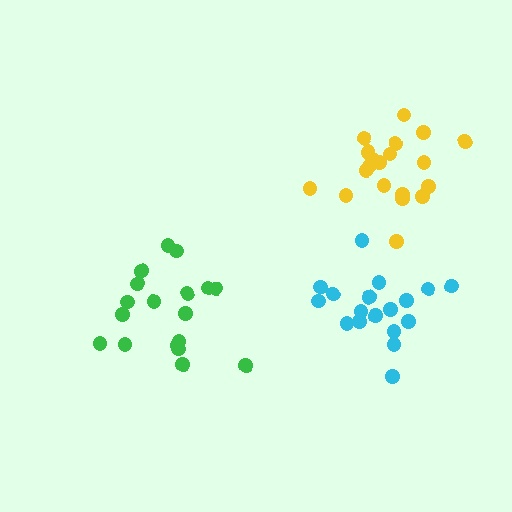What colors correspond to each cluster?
The clusters are colored: green, yellow, cyan.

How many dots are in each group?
Group 1: 18 dots, Group 2: 20 dots, Group 3: 18 dots (56 total).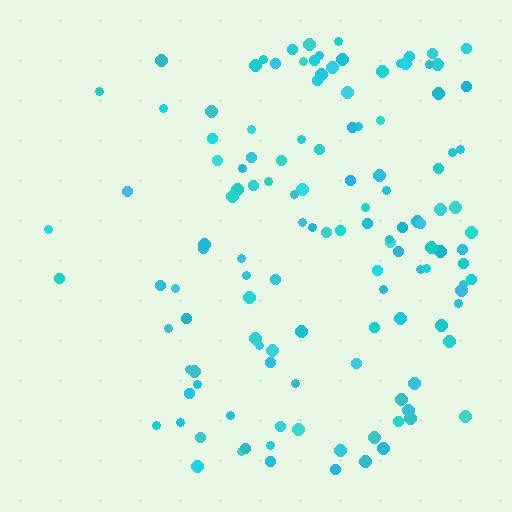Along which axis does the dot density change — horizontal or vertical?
Horizontal.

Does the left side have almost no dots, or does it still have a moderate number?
Still a moderate number, just noticeably fewer than the right.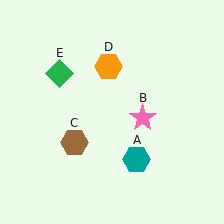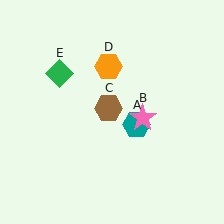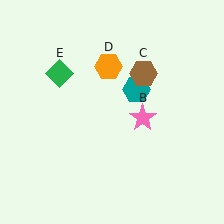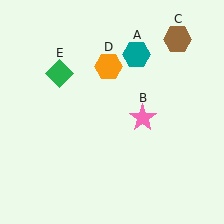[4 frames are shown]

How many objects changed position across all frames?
2 objects changed position: teal hexagon (object A), brown hexagon (object C).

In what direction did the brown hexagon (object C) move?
The brown hexagon (object C) moved up and to the right.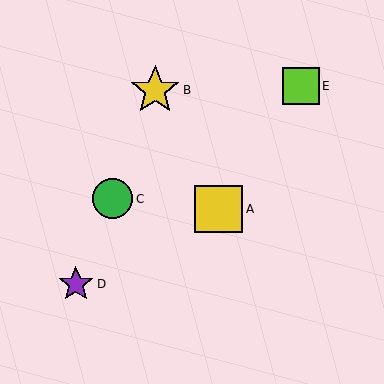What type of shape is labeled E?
Shape E is a lime square.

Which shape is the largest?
The yellow star (labeled B) is the largest.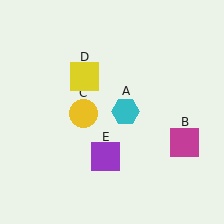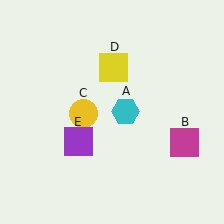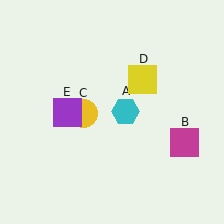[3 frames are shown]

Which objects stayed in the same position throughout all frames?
Cyan hexagon (object A) and magenta square (object B) and yellow circle (object C) remained stationary.